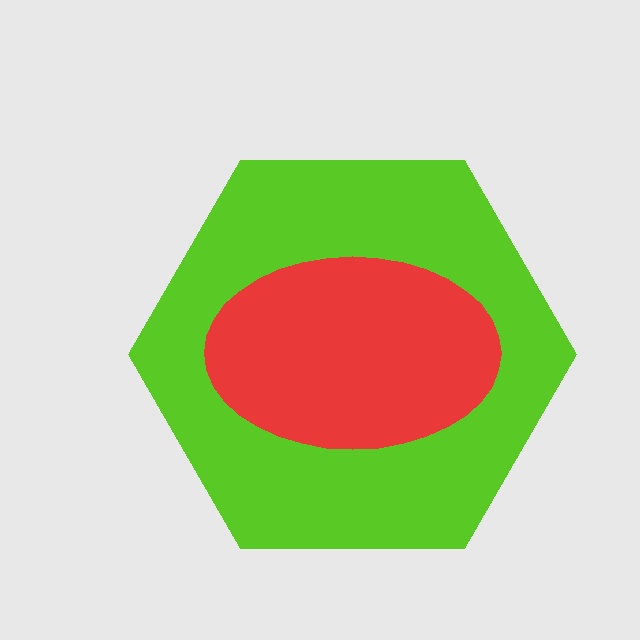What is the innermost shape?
The red ellipse.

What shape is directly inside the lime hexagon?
The red ellipse.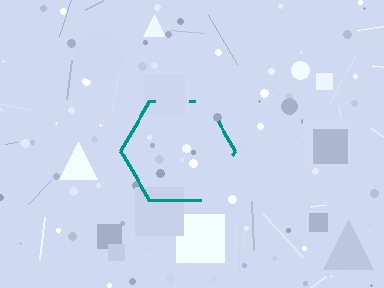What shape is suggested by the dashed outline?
The dashed outline suggests a hexagon.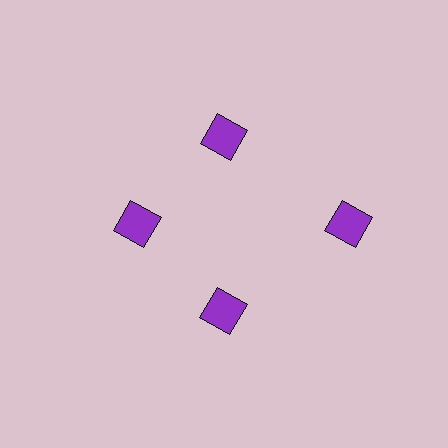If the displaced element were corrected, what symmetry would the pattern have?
It would have 4-fold rotational symmetry — the pattern would map onto itself every 90 degrees.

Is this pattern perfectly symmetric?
No. The 4 purple diamonds are arranged in a ring, but one element near the 3 o'clock position is pushed outward from the center, breaking the 4-fold rotational symmetry.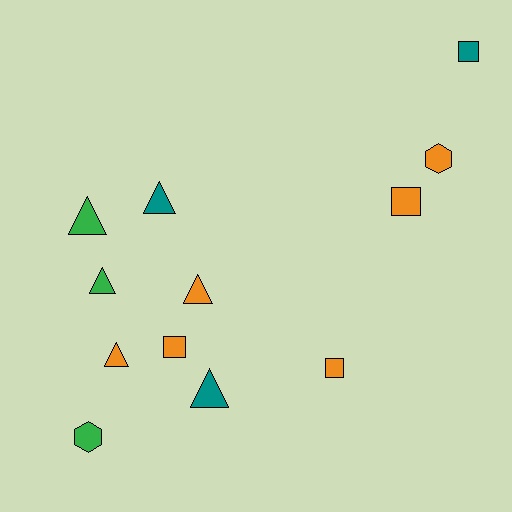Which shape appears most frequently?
Triangle, with 6 objects.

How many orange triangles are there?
There are 2 orange triangles.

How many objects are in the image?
There are 12 objects.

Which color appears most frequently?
Orange, with 6 objects.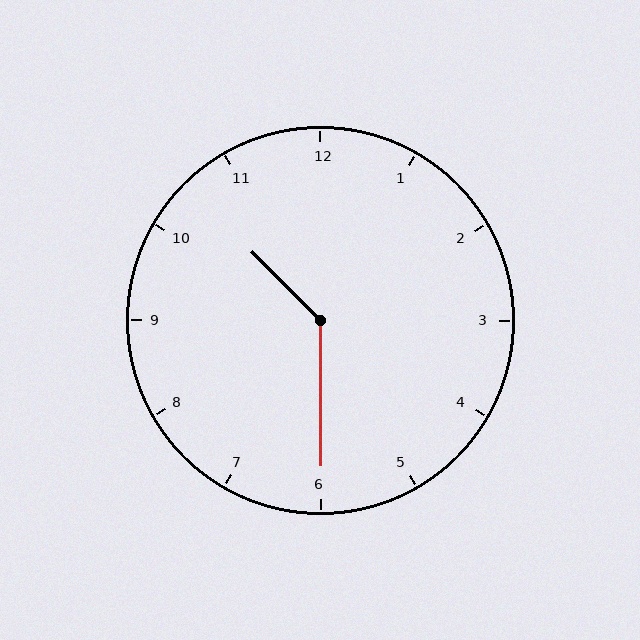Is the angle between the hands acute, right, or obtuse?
It is obtuse.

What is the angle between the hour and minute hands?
Approximately 135 degrees.